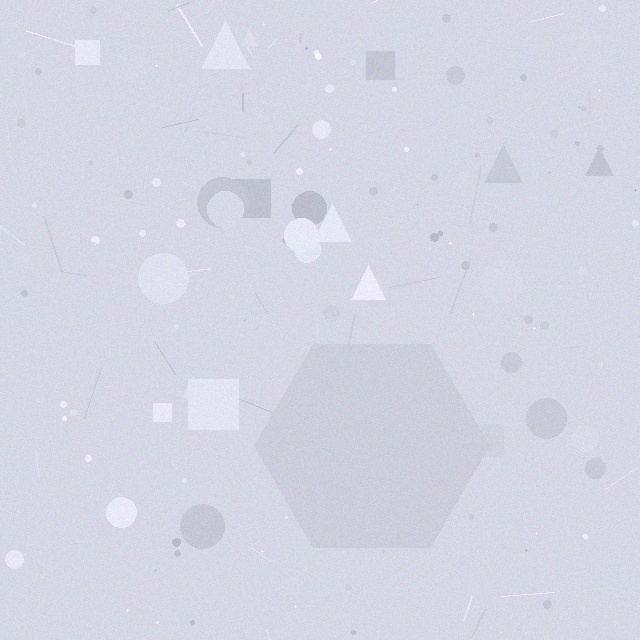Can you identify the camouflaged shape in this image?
The camouflaged shape is a hexagon.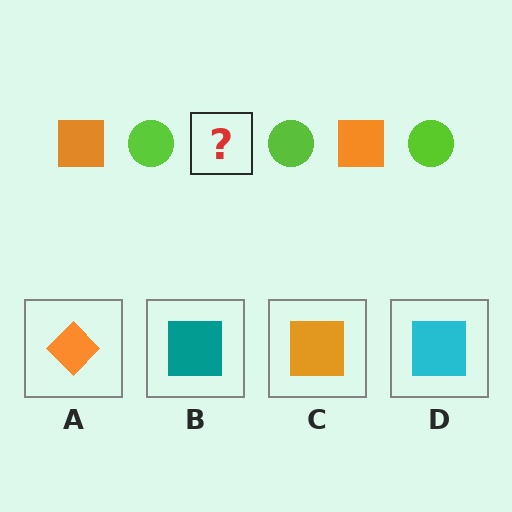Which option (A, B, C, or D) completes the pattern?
C.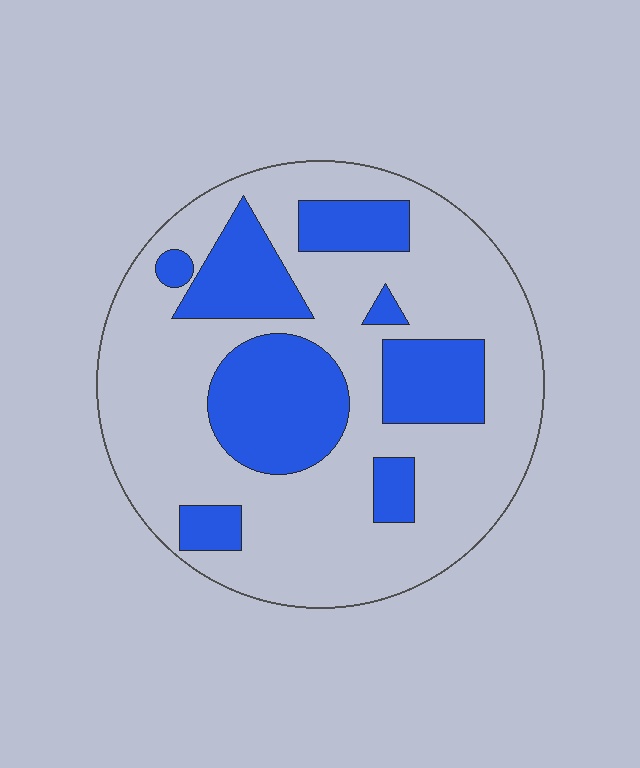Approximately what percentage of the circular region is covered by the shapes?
Approximately 30%.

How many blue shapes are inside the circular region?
8.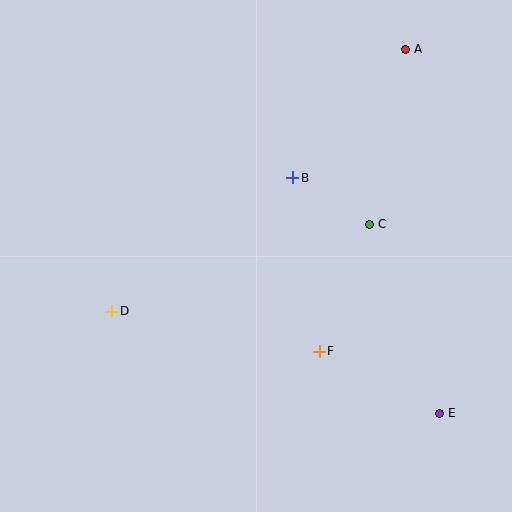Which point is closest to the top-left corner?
Point D is closest to the top-left corner.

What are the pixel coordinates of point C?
Point C is at (370, 224).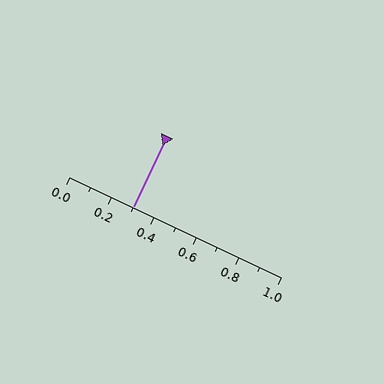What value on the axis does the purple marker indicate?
The marker indicates approximately 0.3.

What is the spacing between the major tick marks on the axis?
The major ticks are spaced 0.2 apart.